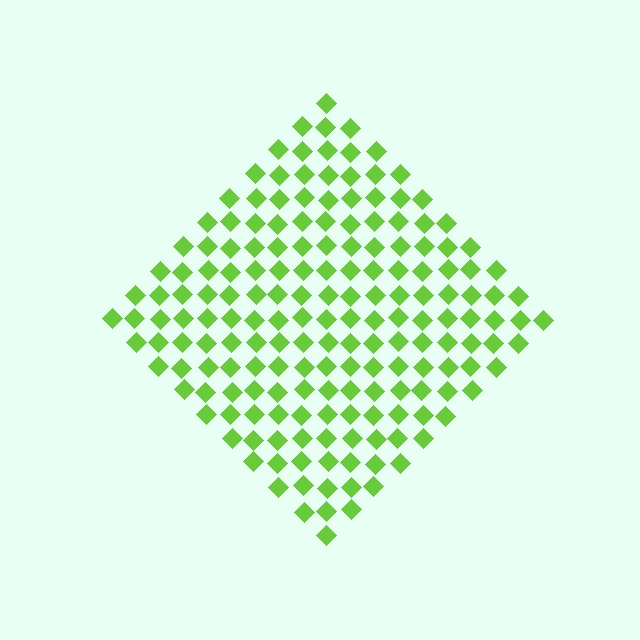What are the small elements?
The small elements are diamonds.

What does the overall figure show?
The overall figure shows a diamond.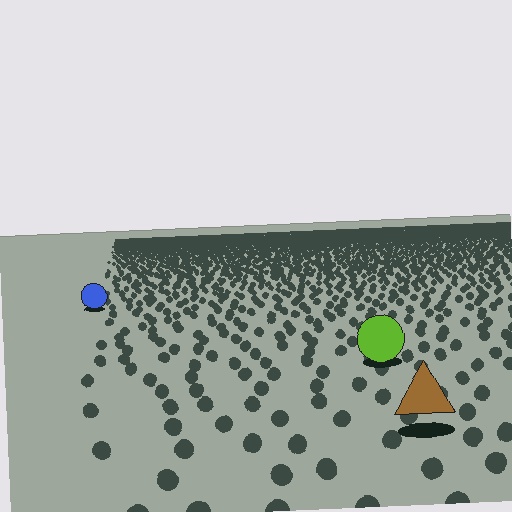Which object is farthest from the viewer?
The blue circle is farthest from the viewer. It appears smaller and the ground texture around it is denser.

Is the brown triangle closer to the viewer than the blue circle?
Yes. The brown triangle is closer — you can tell from the texture gradient: the ground texture is coarser near it.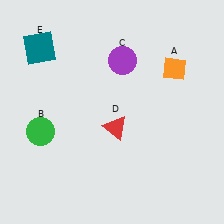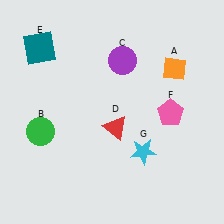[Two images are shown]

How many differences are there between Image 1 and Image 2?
There are 2 differences between the two images.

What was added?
A pink pentagon (F), a cyan star (G) were added in Image 2.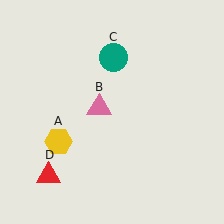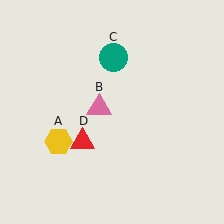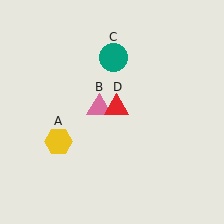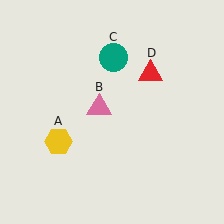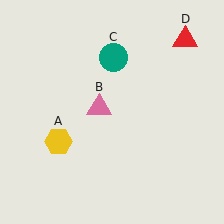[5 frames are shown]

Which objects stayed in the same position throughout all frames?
Yellow hexagon (object A) and pink triangle (object B) and teal circle (object C) remained stationary.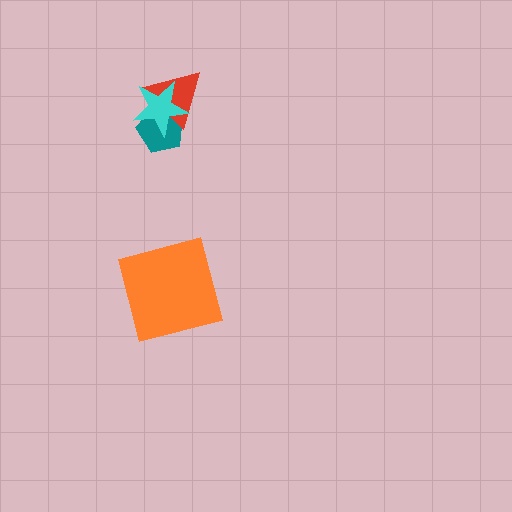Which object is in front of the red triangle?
The cyan star is in front of the red triangle.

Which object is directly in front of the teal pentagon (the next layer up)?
The red triangle is directly in front of the teal pentagon.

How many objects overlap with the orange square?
0 objects overlap with the orange square.